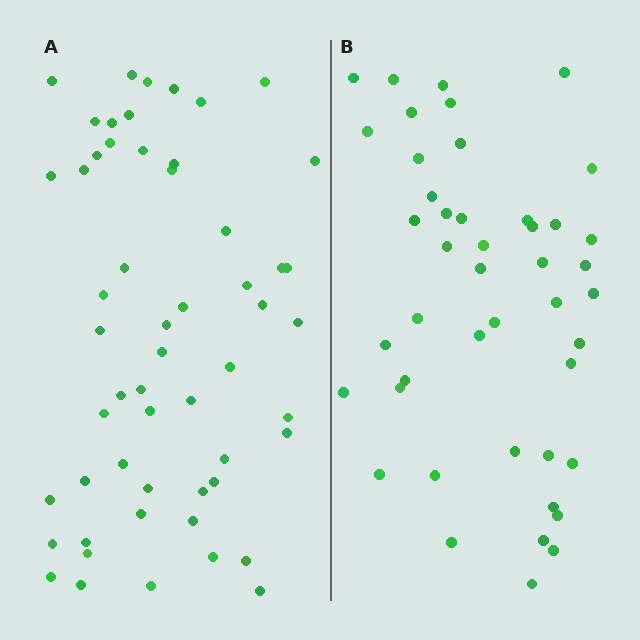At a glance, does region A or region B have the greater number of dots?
Region A (the left region) has more dots.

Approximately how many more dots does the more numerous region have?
Region A has roughly 10 or so more dots than region B.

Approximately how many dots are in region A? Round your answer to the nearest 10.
About 60 dots. (The exact count is 55, which rounds to 60.)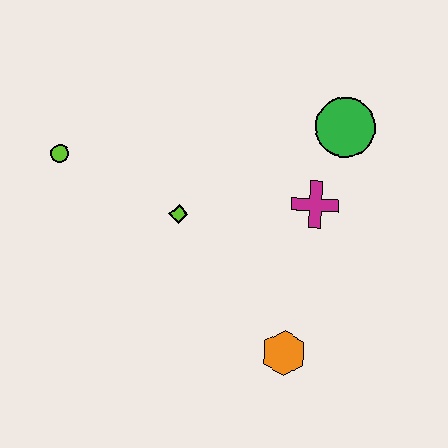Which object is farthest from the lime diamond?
The green circle is farthest from the lime diamond.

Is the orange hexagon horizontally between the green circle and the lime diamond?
Yes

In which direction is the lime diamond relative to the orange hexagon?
The lime diamond is above the orange hexagon.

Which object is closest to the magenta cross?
The green circle is closest to the magenta cross.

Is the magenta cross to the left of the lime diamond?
No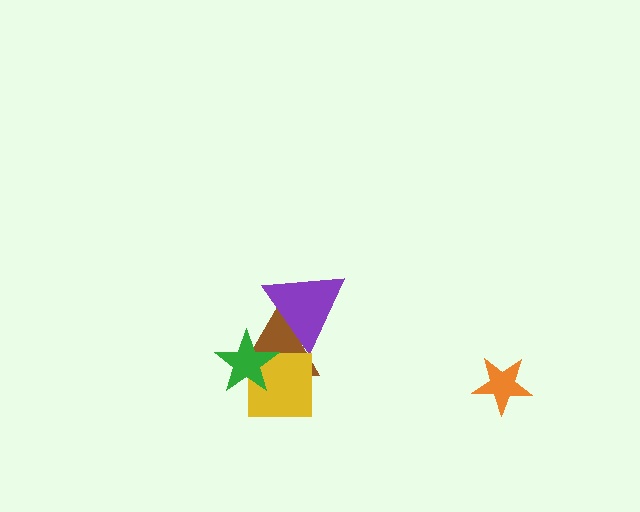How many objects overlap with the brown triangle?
3 objects overlap with the brown triangle.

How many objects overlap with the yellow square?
2 objects overlap with the yellow square.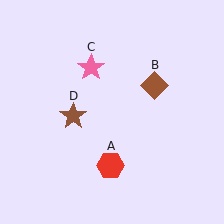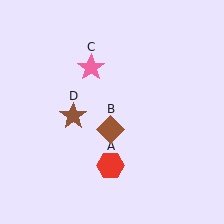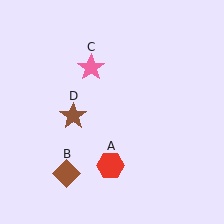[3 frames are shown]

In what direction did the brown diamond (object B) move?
The brown diamond (object B) moved down and to the left.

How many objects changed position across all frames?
1 object changed position: brown diamond (object B).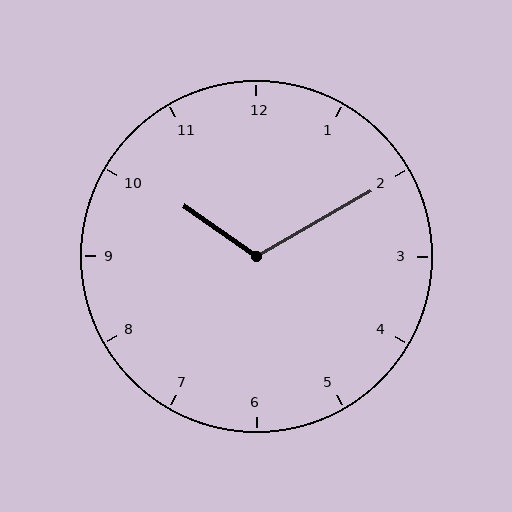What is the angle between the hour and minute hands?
Approximately 115 degrees.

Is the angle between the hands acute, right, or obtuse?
It is obtuse.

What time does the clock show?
10:10.